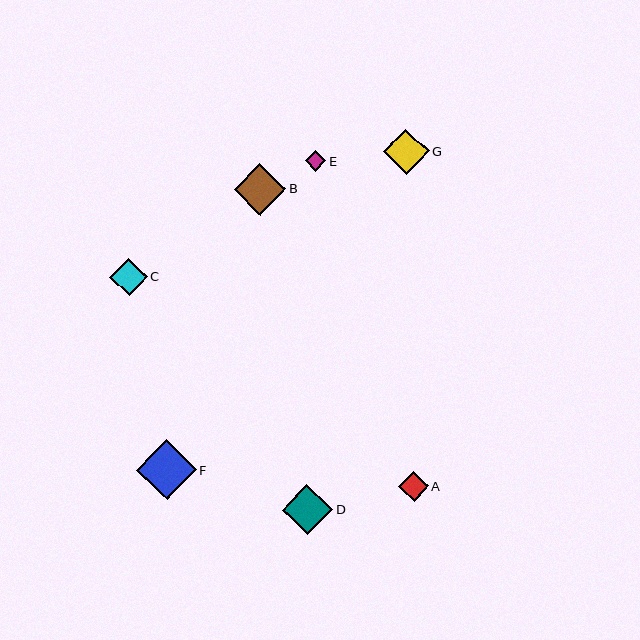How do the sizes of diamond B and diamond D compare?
Diamond B and diamond D are approximately the same size.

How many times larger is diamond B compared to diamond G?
Diamond B is approximately 1.1 times the size of diamond G.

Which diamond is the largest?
Diamond F is the largest with a size of approximately 60 pixels.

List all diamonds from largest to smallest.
From largest to smallest: F, B, D, G, C, A, E.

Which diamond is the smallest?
Diamond E is the smallest with a size of approximately 21 pixels.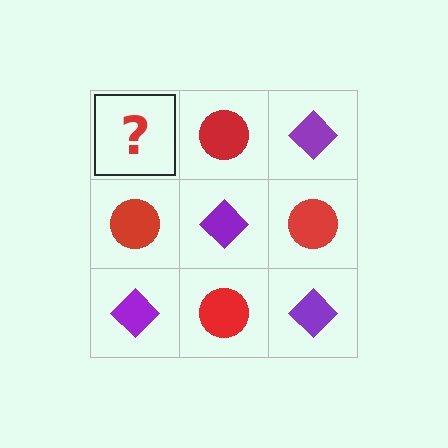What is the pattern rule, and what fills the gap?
The rule is that it alternates purple diamond and red circle in a checkerboard pattern. The gap should be filled with a purple diamond.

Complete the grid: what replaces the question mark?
The question mark should be replaced with a purple diamond.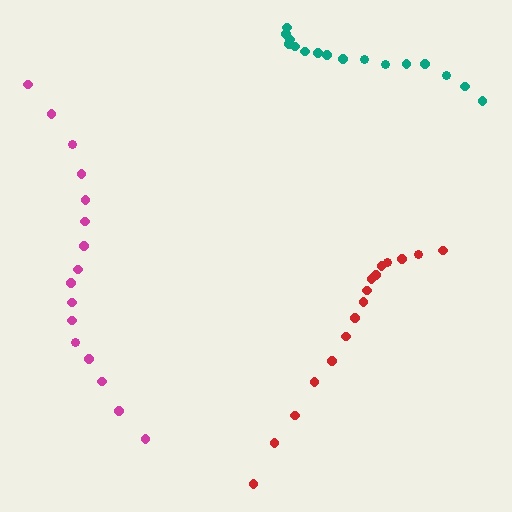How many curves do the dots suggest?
There are 3 distinct paths.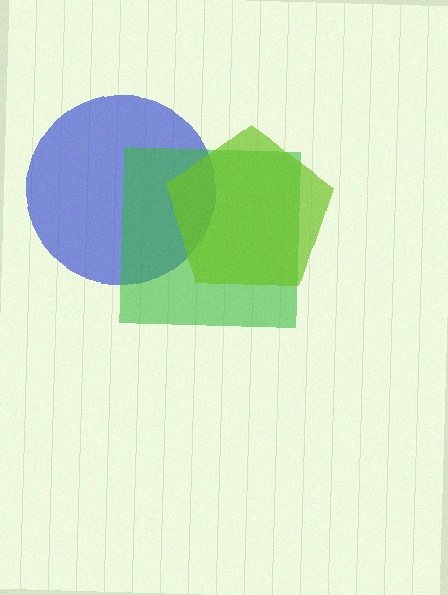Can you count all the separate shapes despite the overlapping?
Yes, there are 3 separate shapes.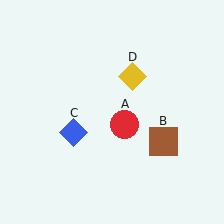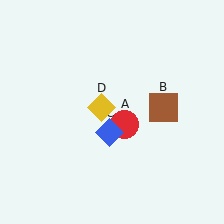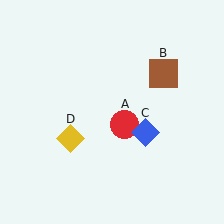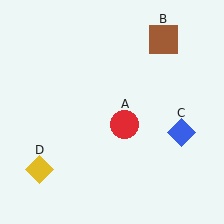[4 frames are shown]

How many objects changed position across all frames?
3 objects changed position: brown square (object B), blue diamond (object C), yellow diamond (object D).